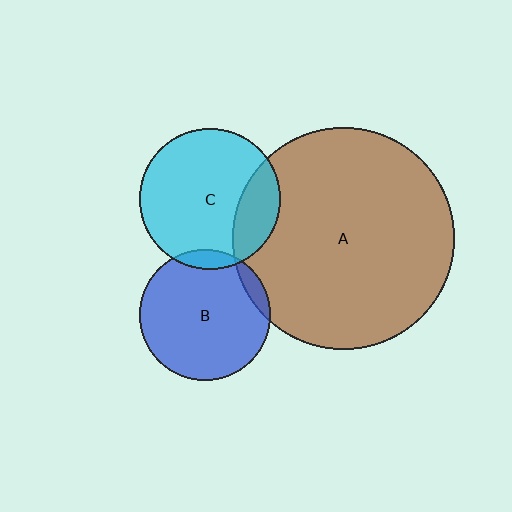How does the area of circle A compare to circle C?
Approximately 2.5 times.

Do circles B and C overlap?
Yes.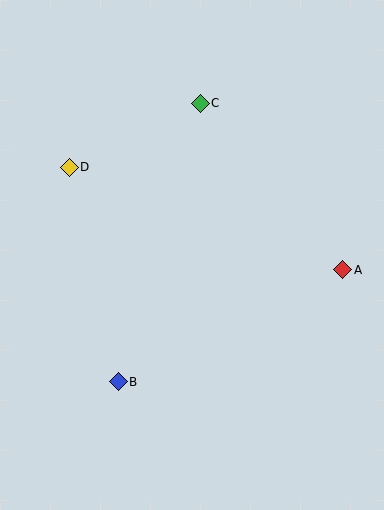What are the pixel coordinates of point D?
Point D is at (69, 167).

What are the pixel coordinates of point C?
Point C is at (200, 103).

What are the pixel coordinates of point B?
Point B is at (118, 382).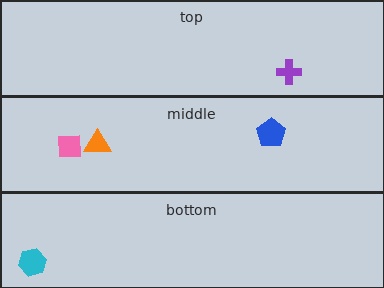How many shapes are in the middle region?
3.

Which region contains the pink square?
The middle region.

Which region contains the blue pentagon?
The middle region.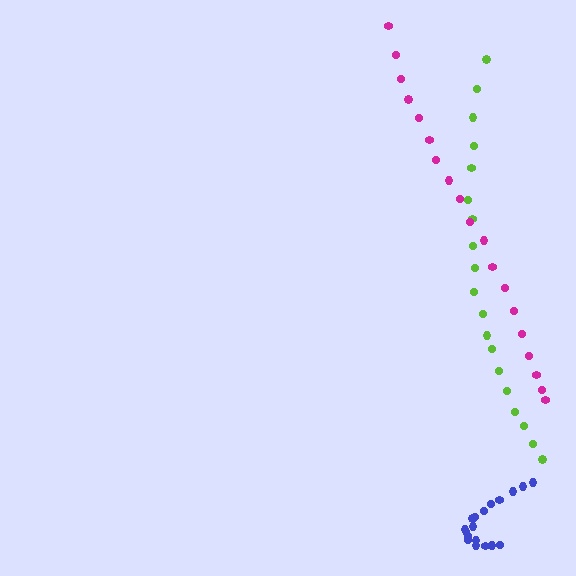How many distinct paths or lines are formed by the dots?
There are 3 distinct paths.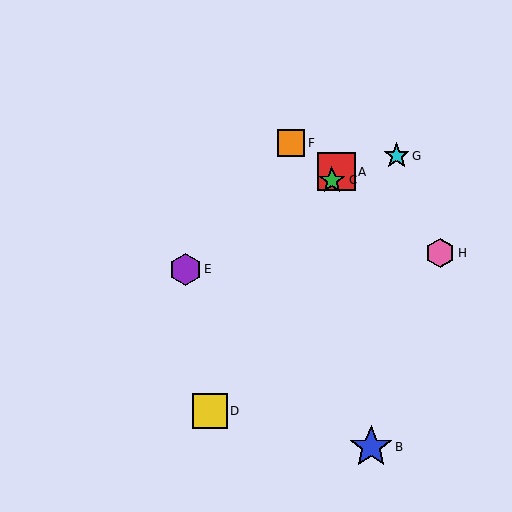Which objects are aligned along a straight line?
Objects A, C, D are aligned along a straight line.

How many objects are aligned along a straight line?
3 objects (A, C, D) are aligned along a straight line.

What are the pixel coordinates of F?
Object F is at (291, 143).